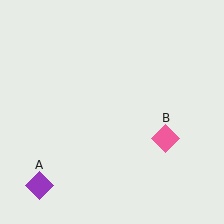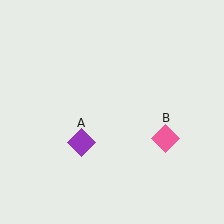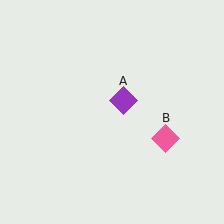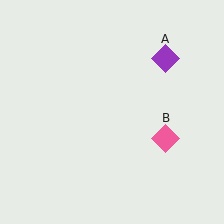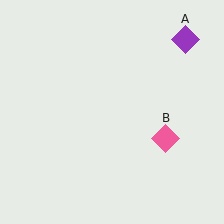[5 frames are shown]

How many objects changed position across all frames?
1 object changed position: purple diamond (object A).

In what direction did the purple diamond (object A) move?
The purple diamond (object A) moved up and to the right.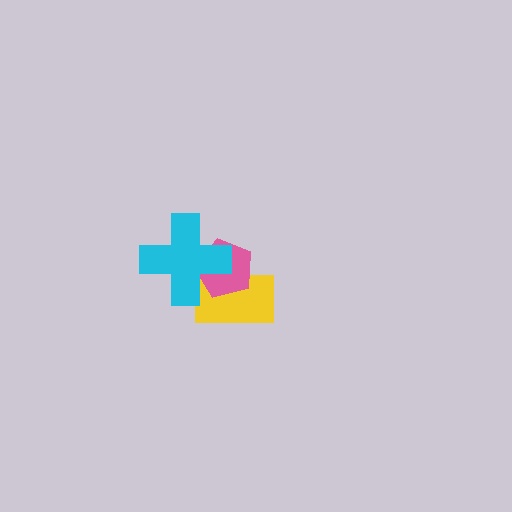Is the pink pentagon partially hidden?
Yes, it is partially covered by another shape.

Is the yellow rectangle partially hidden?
Yes, it is partially covered by another shape.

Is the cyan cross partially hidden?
No, no other shape covers it.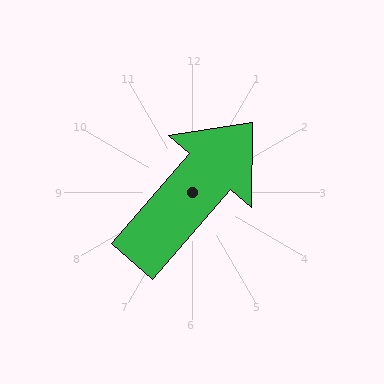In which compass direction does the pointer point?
Northeast.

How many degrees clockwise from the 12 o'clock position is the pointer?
Approximately 41 degrees.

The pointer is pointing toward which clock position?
Roughly 1 o'clock.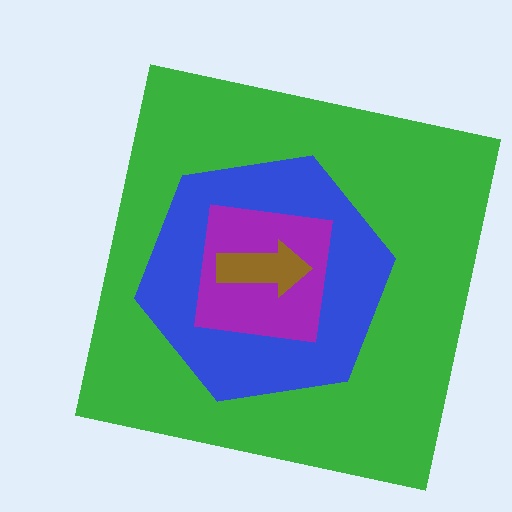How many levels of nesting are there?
4.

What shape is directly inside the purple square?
The brown arrow.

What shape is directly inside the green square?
The blue hexagon.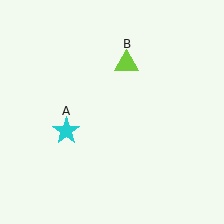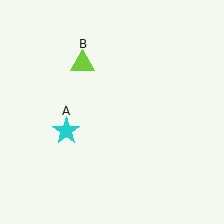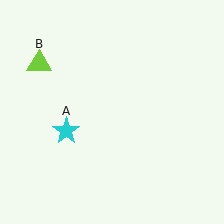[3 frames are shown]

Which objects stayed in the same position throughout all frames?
Cyan star (object A) remained stationary.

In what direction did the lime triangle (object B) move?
The lime triangle (object B) moved left.